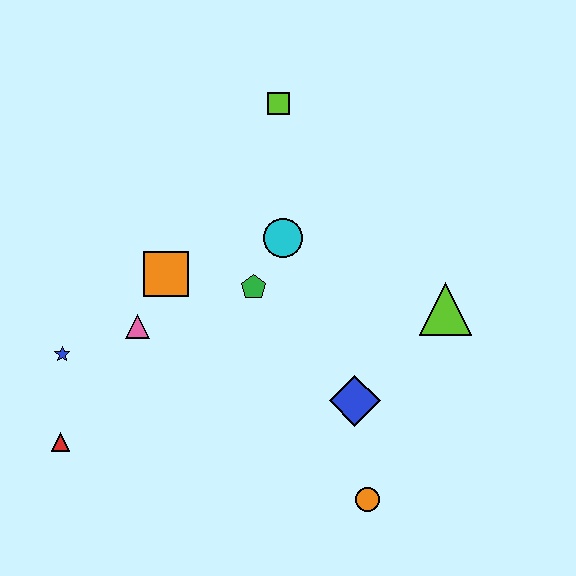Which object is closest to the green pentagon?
The cyan circle is closest to the green pentagon.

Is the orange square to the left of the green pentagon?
Yes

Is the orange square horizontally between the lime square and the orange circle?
No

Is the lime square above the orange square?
Yes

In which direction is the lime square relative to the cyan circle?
The lime square is above the cyan circle.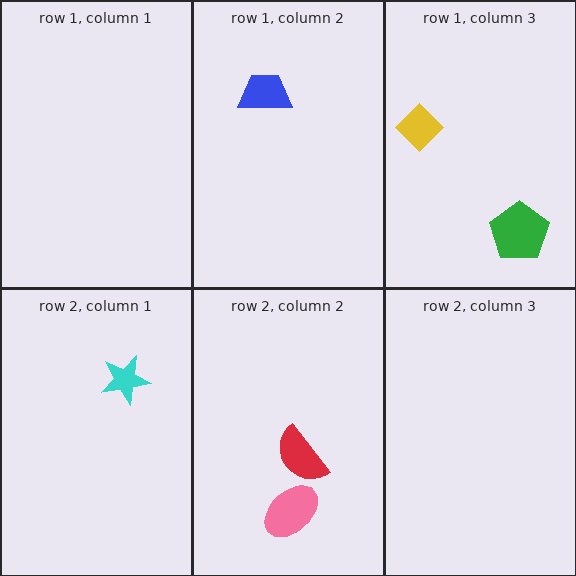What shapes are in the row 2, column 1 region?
The cyan star.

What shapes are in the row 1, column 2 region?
The blue trapezoid.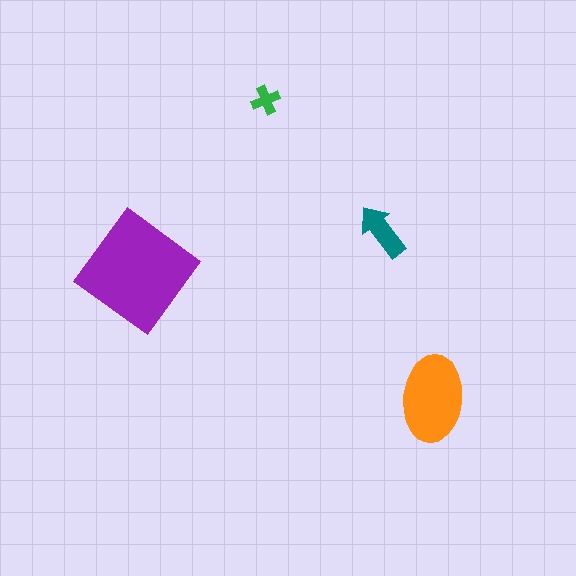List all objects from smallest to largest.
The green cross, the teal arrow, the orange ellipse, the purple diamond.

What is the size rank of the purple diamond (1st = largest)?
1st.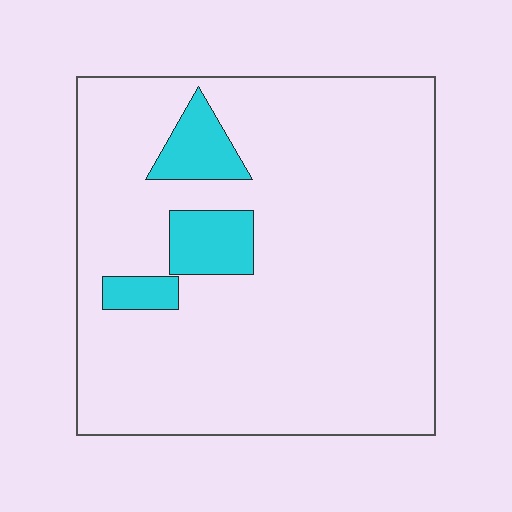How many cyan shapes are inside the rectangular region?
3.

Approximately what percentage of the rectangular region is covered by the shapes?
Approximately 10%.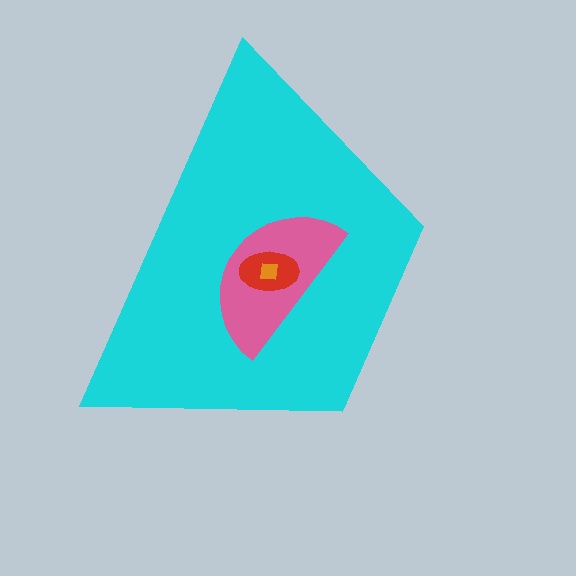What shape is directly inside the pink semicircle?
The red ellipse.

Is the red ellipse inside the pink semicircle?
Yes.